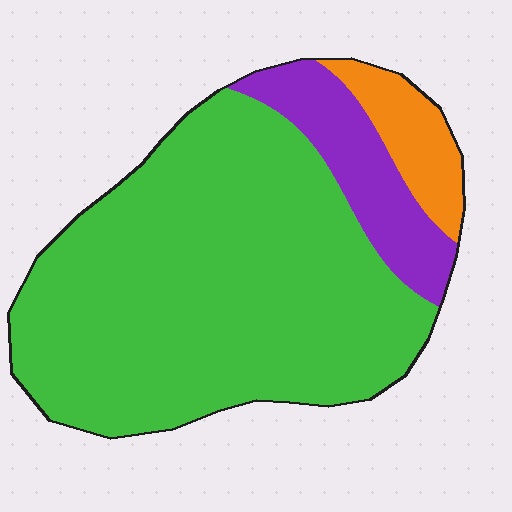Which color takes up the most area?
Green, at roughly 75%.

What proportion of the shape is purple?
Purple takes up less than a quarter of the shape.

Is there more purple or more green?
Green.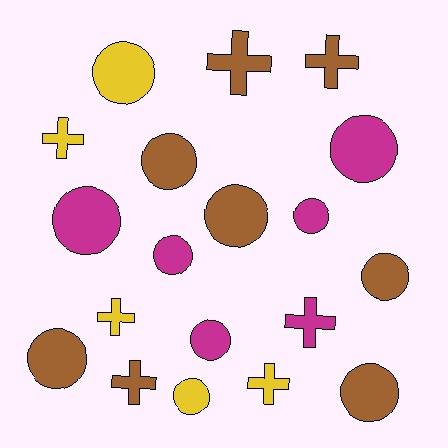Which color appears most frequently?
Brown, with 8 objects.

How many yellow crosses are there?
There are 3 yellow crosses.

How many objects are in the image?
There are 19 objects.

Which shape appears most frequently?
Circle, with 12 objects.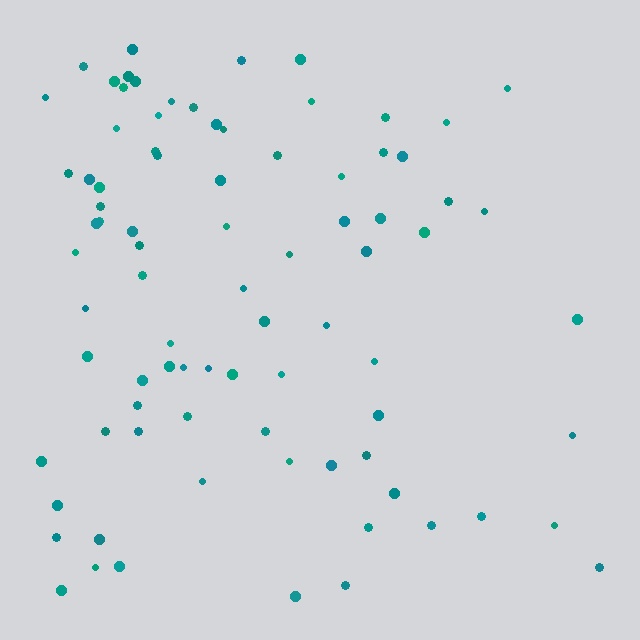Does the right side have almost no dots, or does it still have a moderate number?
Still a moderate number, just noticeably fewer than the left.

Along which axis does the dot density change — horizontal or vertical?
Horizontal.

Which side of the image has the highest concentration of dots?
The left.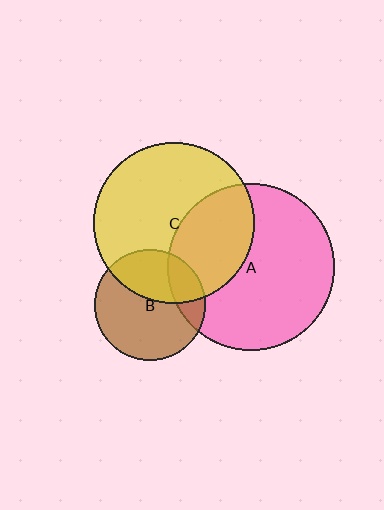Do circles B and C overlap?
Yes.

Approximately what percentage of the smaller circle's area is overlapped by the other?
Approximately 40%.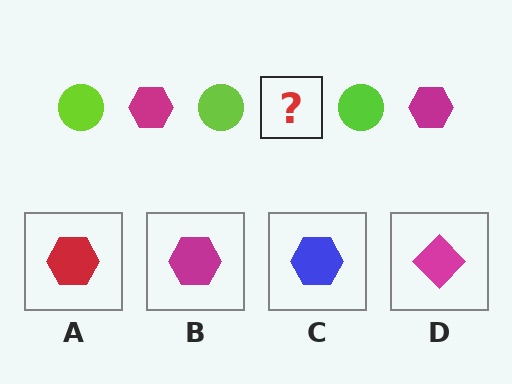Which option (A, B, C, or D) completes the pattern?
B.